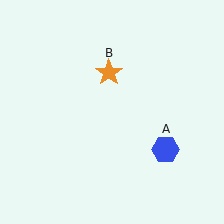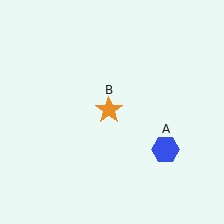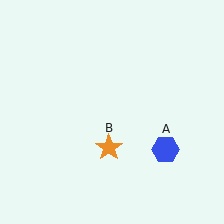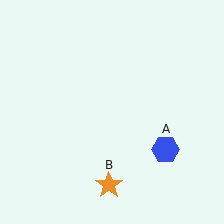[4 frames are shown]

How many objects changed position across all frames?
1 object changed position: orange star (object B).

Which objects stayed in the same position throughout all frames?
Blue hexagon (object A) remained stationary.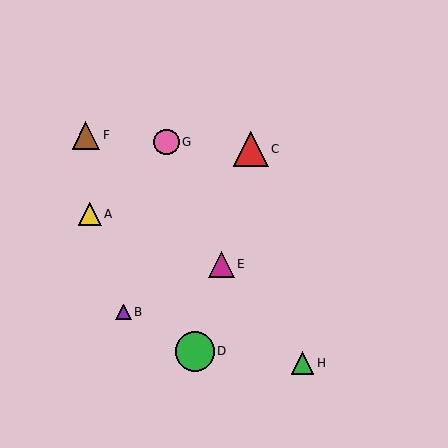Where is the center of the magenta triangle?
The center of the magenta triangle is at (221, 264).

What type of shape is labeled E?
Shape E is a magenta triangle.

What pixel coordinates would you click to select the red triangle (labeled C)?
Click at (251, 149) to select the red triangle C.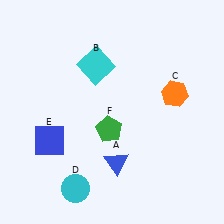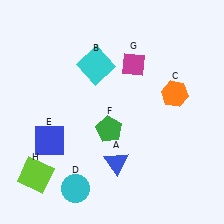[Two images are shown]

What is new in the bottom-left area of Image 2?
A lime square (H) was added in the bottom-left area of Image 2.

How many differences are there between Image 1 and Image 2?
There are 2 differences between the two images.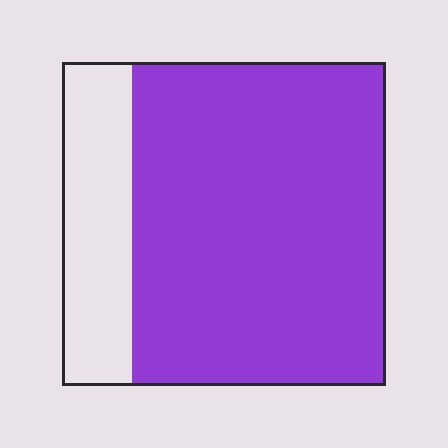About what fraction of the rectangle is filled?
About four fifths (4/5).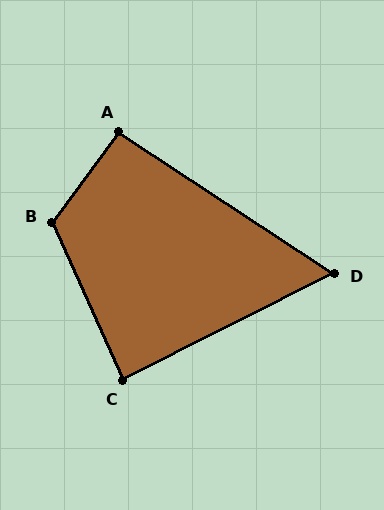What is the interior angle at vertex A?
Approximately 93 degrees (approximately right).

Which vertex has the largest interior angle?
B, at approximately 120 degrees.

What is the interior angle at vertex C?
Approximately 87 degrees (approximately right).